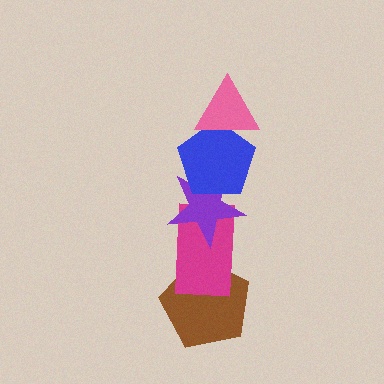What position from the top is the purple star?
The purple star is 3rd from the top.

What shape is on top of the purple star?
The blue pentagon is on top of the purple star.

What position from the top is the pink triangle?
The pink triangle is 1st from the top.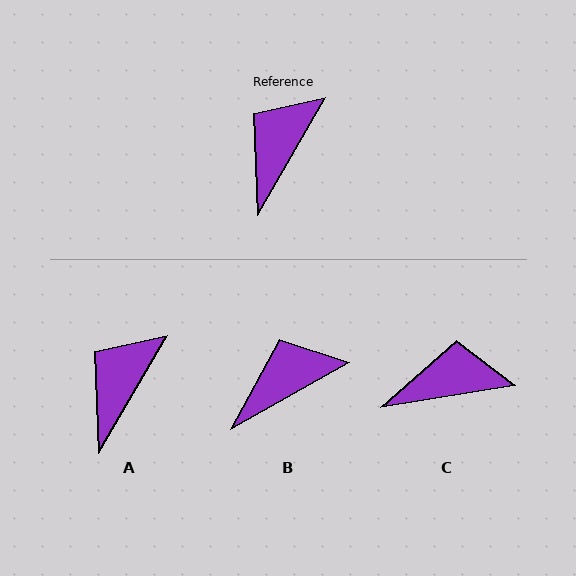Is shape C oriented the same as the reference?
No, it is off by about 50 degrees.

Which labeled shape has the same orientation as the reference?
A.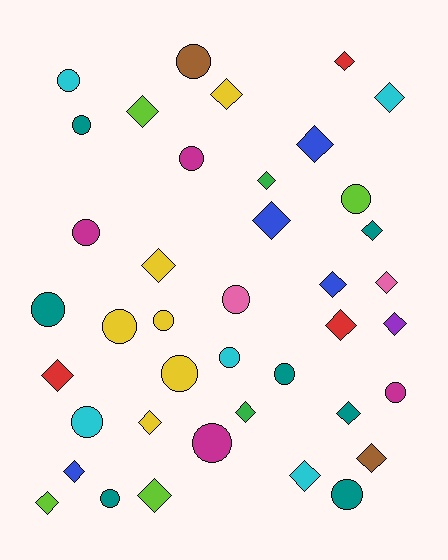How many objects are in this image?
There are 40 objects.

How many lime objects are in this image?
There are 4 lime objects.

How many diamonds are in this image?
There are 22 diamonds.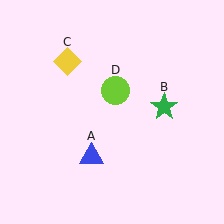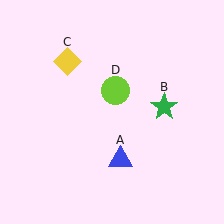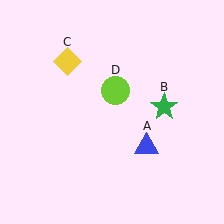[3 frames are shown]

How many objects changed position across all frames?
1 object changed position: blue triangle (object A).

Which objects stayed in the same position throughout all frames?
Green star (object B) and yellow diamond (object C) and lime circle (object D) remained stationary.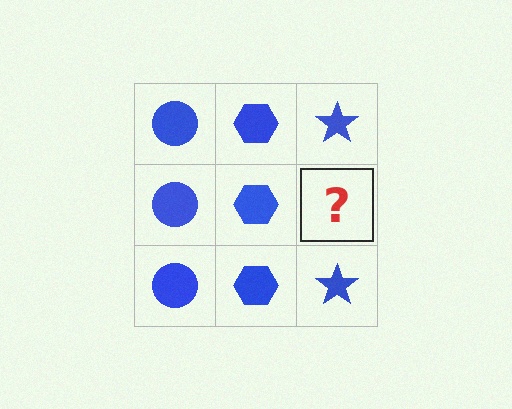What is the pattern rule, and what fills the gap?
The rule is that each column has a consistent shape. The gap should be filled with a blue star.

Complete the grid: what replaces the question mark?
The question mark should be replaced with a blue star.